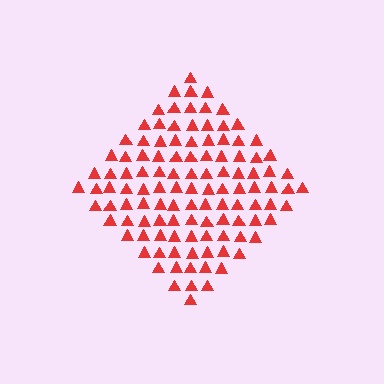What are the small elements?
The small elements are triangles.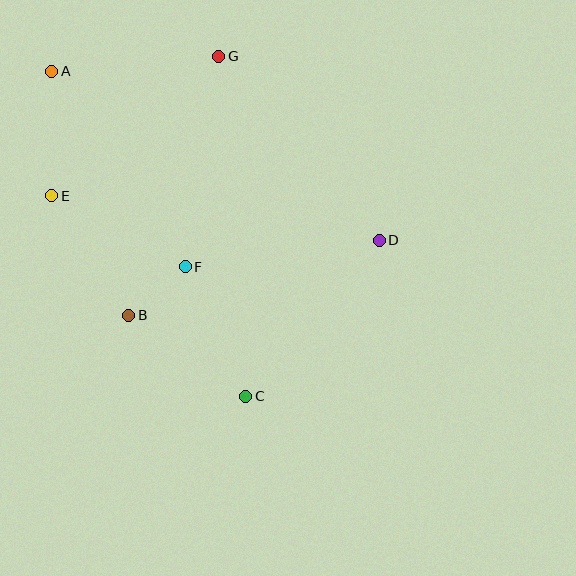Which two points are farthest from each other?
Points A and C are farthest from each other.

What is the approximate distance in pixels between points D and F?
The distance between D and F is approximately 196 pixels.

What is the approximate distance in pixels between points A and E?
The distance between A and E is approximately 124 pixels.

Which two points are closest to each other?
Points B and F are closest to each other.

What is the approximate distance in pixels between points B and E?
The distance between B and E is approximately 142 pixels.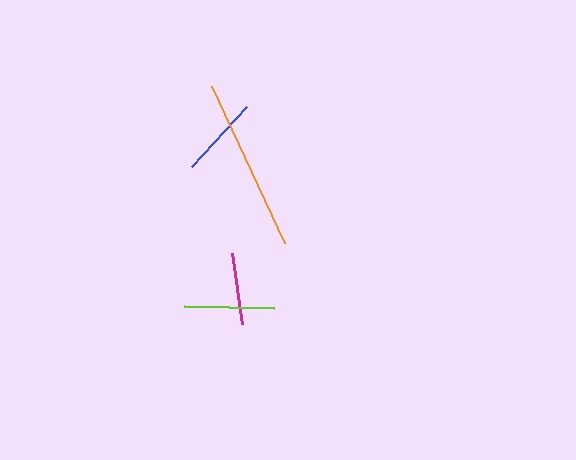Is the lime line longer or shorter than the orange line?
The orange line is longer than the lime line.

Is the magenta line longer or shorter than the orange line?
The orange line is longer than the magenta line.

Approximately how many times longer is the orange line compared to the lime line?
The orange line is approximately 1.9 times the length of the lime line.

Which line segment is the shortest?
The magenta line is the shortest at approximately 72 pixels.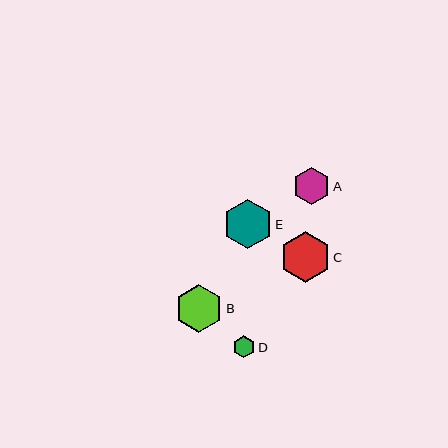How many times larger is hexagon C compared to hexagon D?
Hexagon C is approximately 2.3 times the size of hexagon D.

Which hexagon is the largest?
Hexagon C is the largest with a size of approximately 50 pixels.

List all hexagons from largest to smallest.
From largest to smallest: C, E, B, A, D.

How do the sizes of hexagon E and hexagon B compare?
Hexagon E and hexagon B are approximately the same size.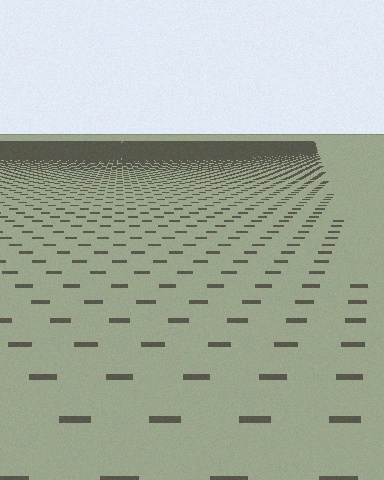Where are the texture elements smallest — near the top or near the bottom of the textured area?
Near the top.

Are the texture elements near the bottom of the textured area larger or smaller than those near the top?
Larger. Near the bottom, elements are closer to the viewer and appear at a bigger on-screen size.